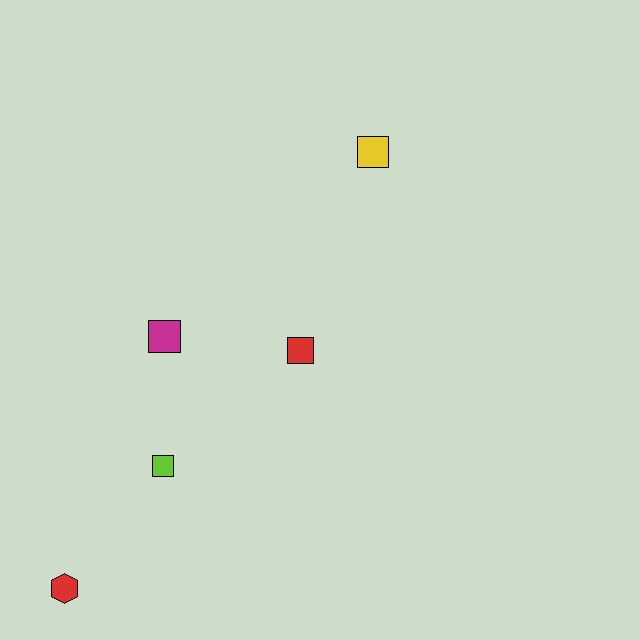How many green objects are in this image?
There are no green objects.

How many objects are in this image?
There are 5 objects.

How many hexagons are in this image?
There is 1 hexagon.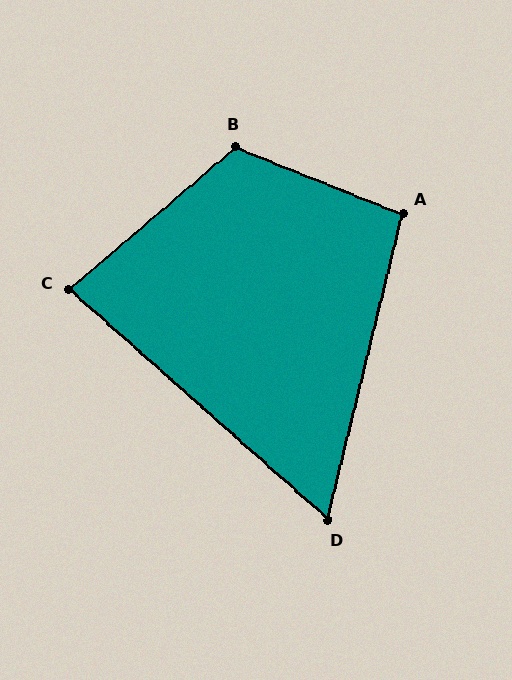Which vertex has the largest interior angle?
B, at approximately 118 degrees.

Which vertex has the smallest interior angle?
D, at approximately 62 degrees.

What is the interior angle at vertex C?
Approximately 82 degrees (acute).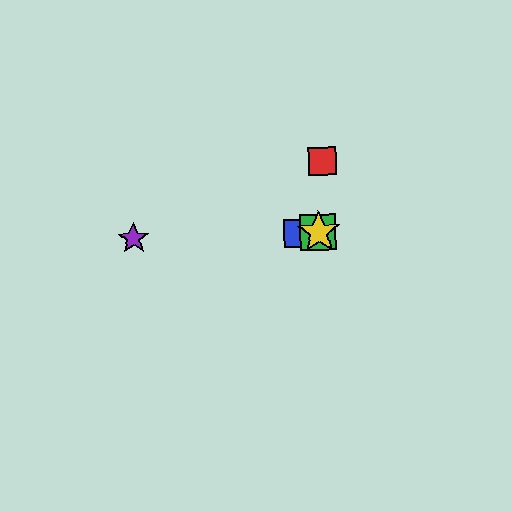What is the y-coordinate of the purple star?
The purple star is at y≈239.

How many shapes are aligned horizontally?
4 shapes (the blue square, the green square, the yellow star, the purple star) are aligned horizontally.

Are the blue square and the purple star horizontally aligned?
Yes, both are at y≈233.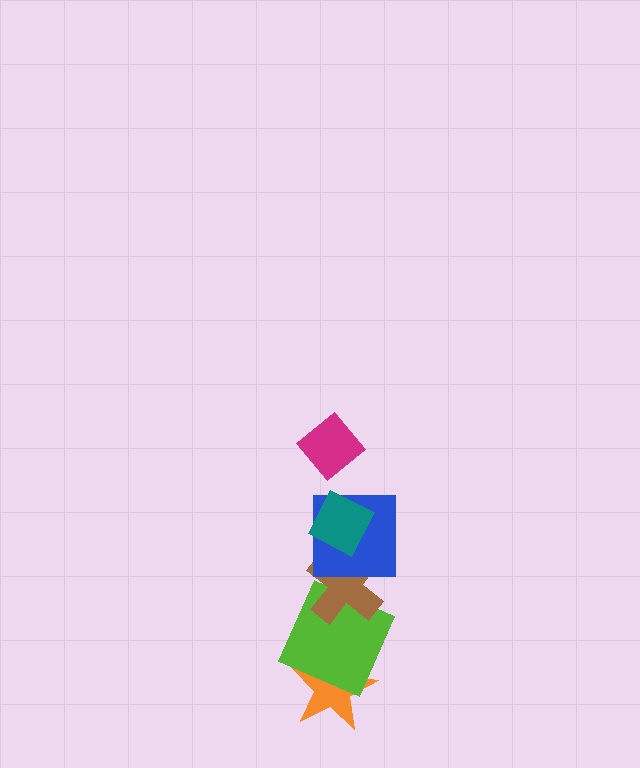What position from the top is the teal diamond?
The teal diamond is 2nd from the top.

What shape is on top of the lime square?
The brown cross is on top of the lime square.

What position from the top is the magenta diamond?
The magenta diamond is 1st from the top.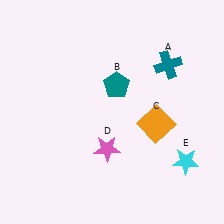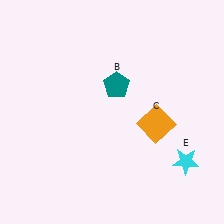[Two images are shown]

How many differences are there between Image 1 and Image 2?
There are 2 differences between the two images.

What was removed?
The teal cross (A), the pink star (D) were removed in Image 2.